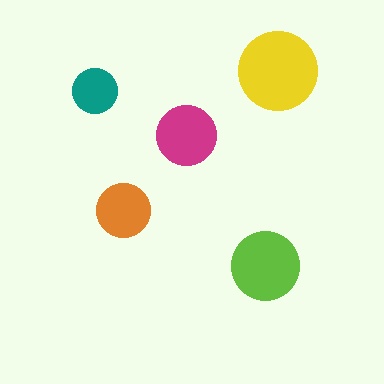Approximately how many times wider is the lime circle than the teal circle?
About 1.5 times wider.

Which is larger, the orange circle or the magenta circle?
The magenta one.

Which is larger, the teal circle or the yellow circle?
The yellow one.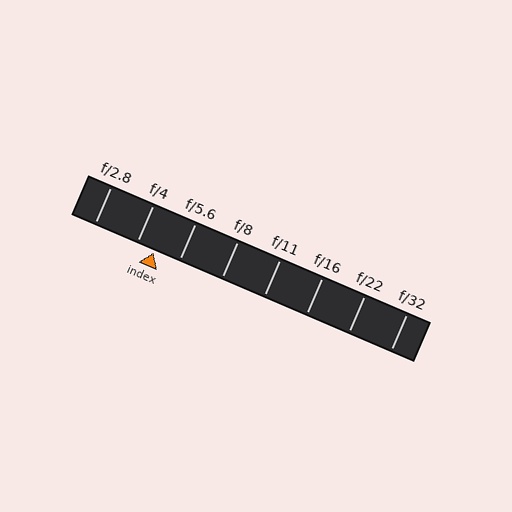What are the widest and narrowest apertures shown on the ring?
The widest aperture shown is f/2.8 and the narrowest is f/32.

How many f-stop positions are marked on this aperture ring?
There are 8 f-stop positions marked.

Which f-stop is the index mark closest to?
The index mark is closest to f/4.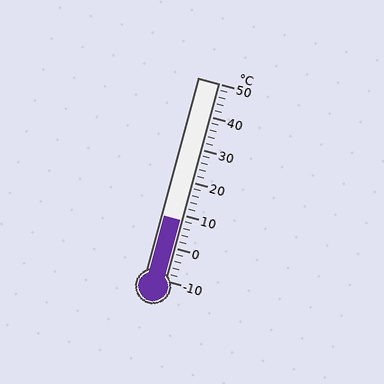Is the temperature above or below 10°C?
The temperature is below 10°C.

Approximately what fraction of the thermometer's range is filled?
The thermometer is filled to approximately 30% of its range.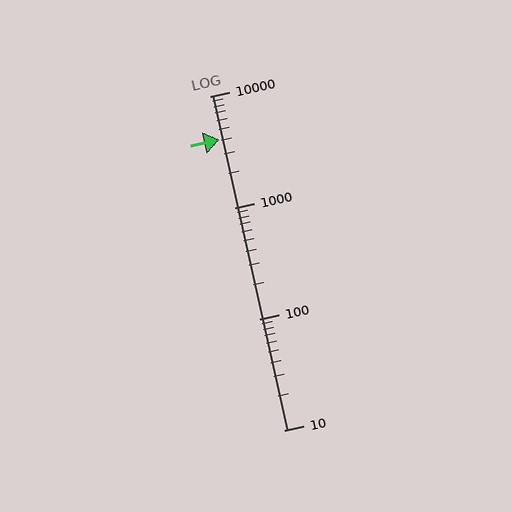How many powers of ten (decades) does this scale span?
The scale spans 3 decades, from 10 to 10000.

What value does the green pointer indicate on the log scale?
The pointer indicates approximately 4100.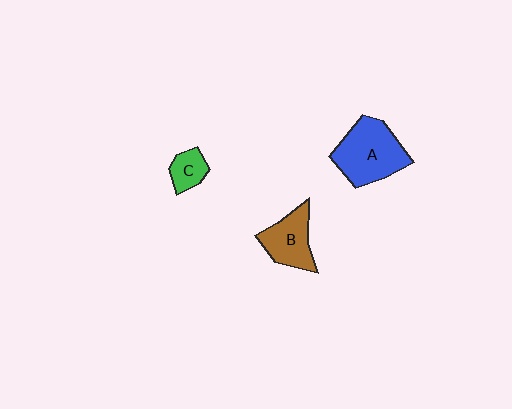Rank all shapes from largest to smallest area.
From largest to smallest: A (blue), B (brown), C (green).